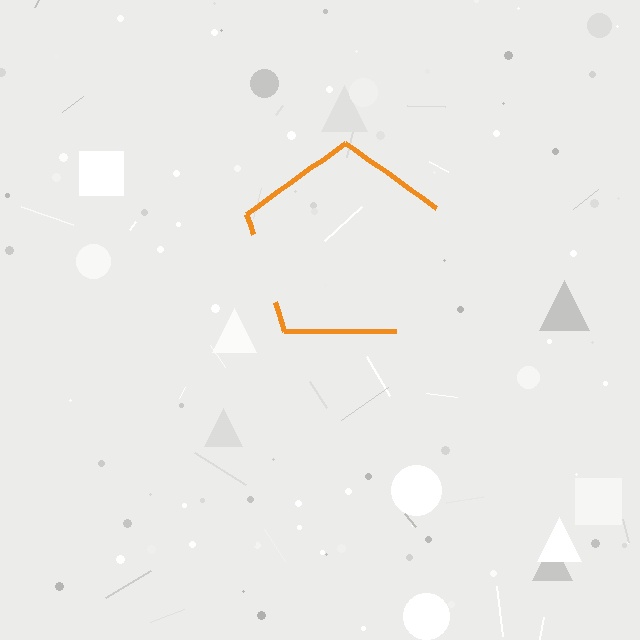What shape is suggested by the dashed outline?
The dashed outline suggests a pentagon.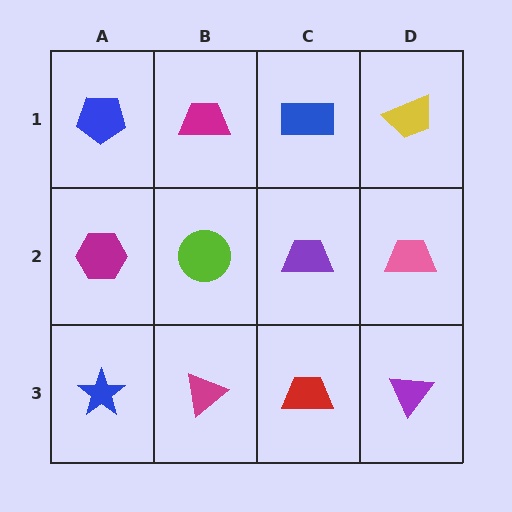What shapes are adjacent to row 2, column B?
A magenta trapezoid (row 1, column B), a magenta triangle (row 3, column B), a magenta hexagon (row 2, column A), a purple trapezoid (row 2, column C).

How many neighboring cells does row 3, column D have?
2.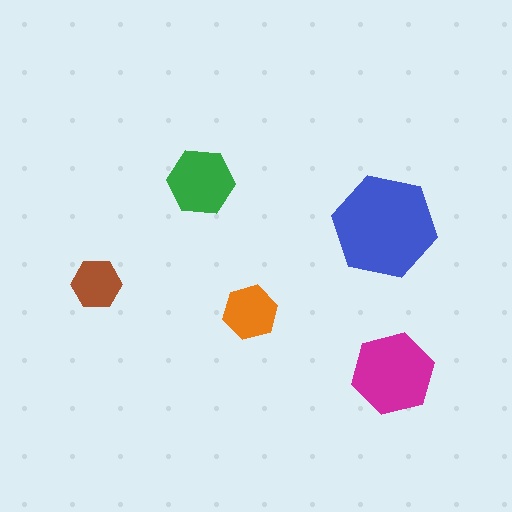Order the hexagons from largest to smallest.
the blue one, the magenta one, the green one, the orange one, the brown one.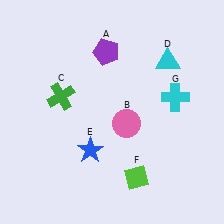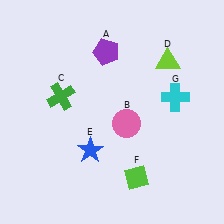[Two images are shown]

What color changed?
The triangle (D) changed from cyan in Image 1 to lime in Image 2.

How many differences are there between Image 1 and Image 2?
There is 1 difference between the two images.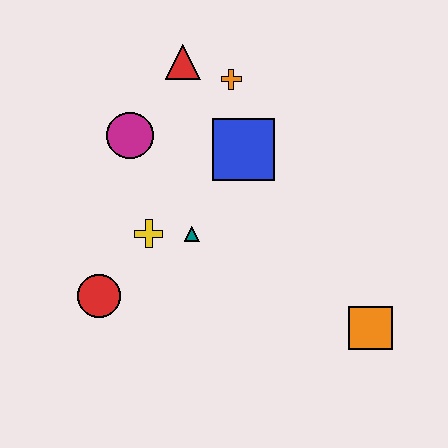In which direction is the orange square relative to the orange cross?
The orange square is below the orange cross.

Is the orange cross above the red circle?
Yes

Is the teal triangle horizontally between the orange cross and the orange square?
No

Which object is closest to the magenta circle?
The red triangle is closest to the magenta circle.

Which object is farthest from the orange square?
The red triangle is farthest from the orange square.